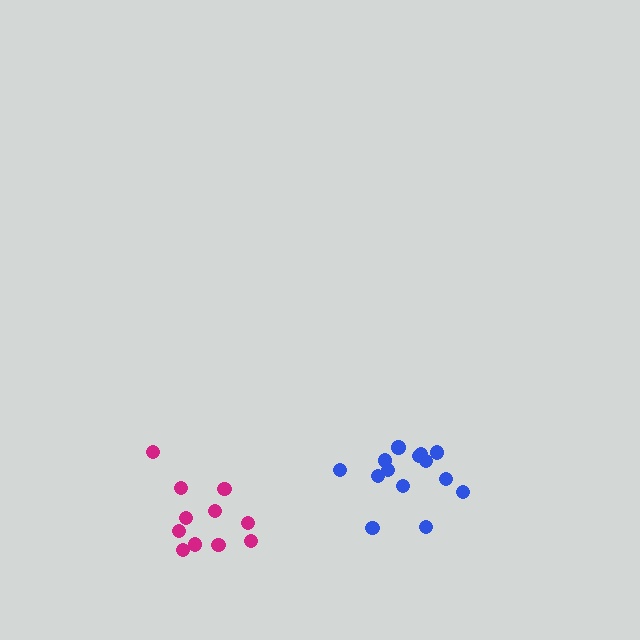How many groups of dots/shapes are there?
There are 2 groups.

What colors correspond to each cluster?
The clusters are colored: magenta, blue.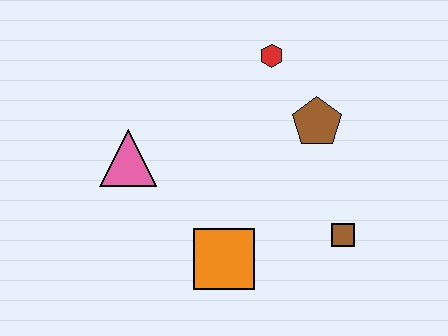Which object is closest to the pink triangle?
The orange square is closest to the pink triangle.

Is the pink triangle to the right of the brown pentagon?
No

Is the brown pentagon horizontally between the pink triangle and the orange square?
No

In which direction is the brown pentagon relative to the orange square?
The brown pentagon is above the orange square.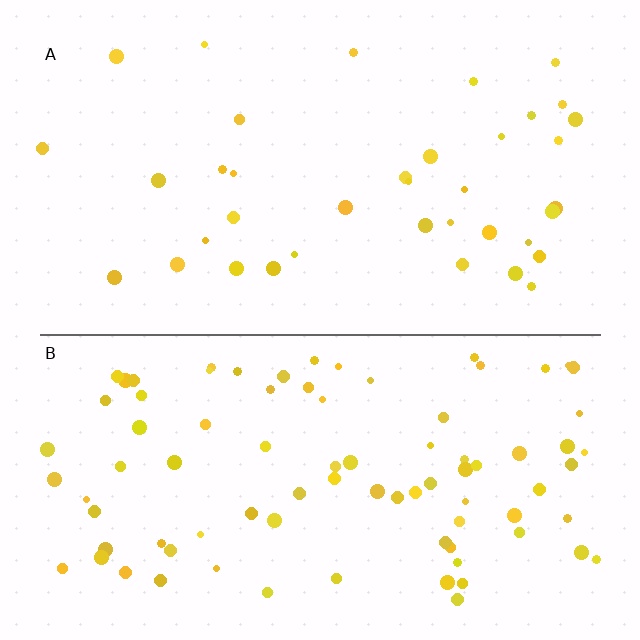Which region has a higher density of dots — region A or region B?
B (the bottom).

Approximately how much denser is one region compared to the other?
Approximately 2.2× — region B over region A.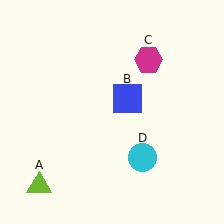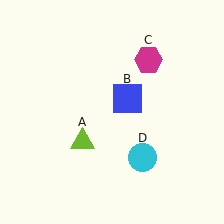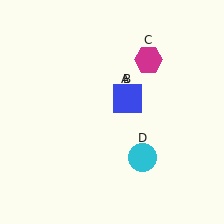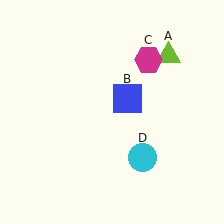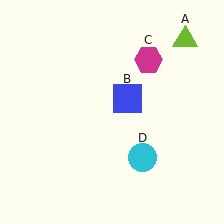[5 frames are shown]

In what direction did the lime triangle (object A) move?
The lime triangle (object A) moved up and to the right.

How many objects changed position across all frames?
1 object changed position: lime triangle (object A).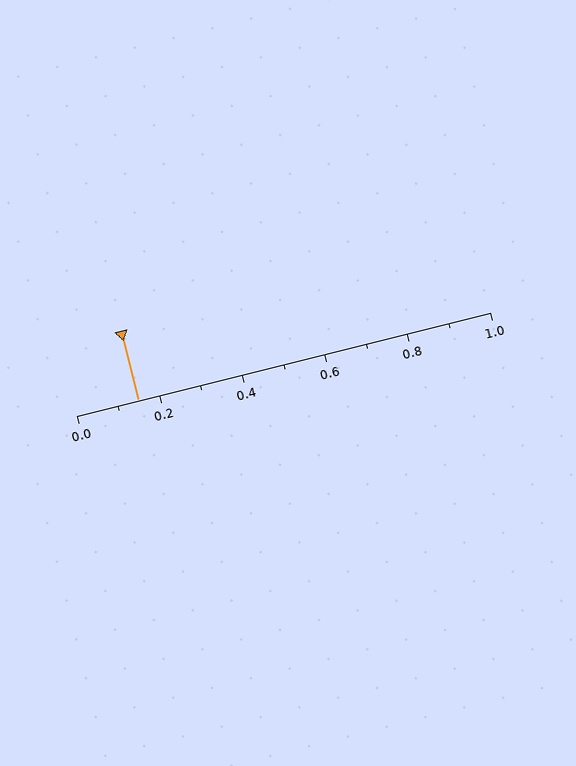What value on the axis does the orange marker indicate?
The marker indicates approximately 0.15.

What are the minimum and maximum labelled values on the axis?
The axis runs from 0.0 to 1.0.